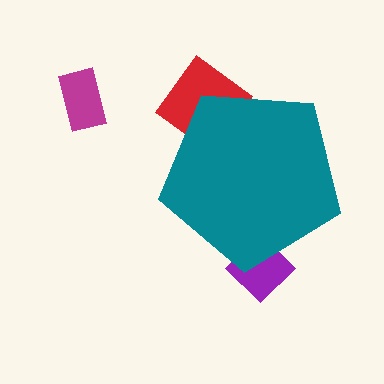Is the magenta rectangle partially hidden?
No, the magenta rectangle is fully visible.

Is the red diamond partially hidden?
Yes, the red diamond is partially hidden behind the teal pentagon.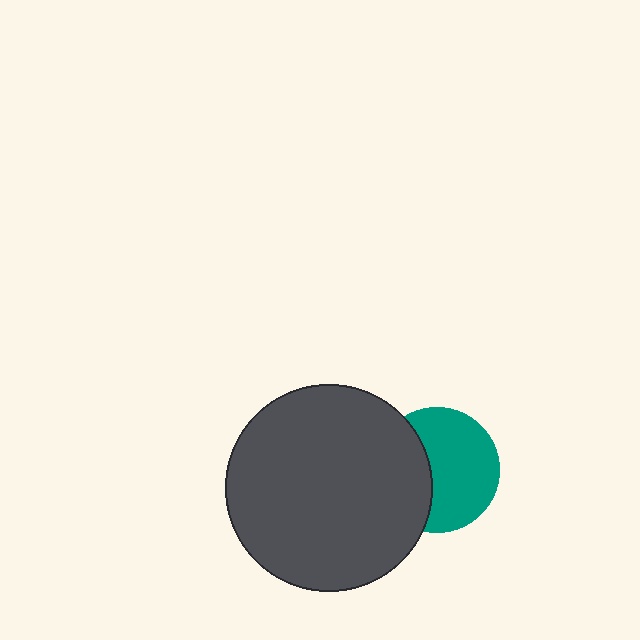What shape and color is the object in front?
The object in front is a dark gray circle.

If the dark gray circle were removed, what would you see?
You would see the complete teal circle.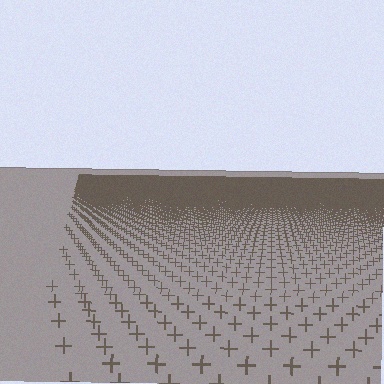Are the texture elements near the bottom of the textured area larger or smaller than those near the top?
Larger. Near the bottom, elements are closer to the viewer and appear at a bigger on-screen size.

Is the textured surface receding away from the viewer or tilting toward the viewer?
The surface is receding away from the viewer. Texture elements get smaller and denser toward the top.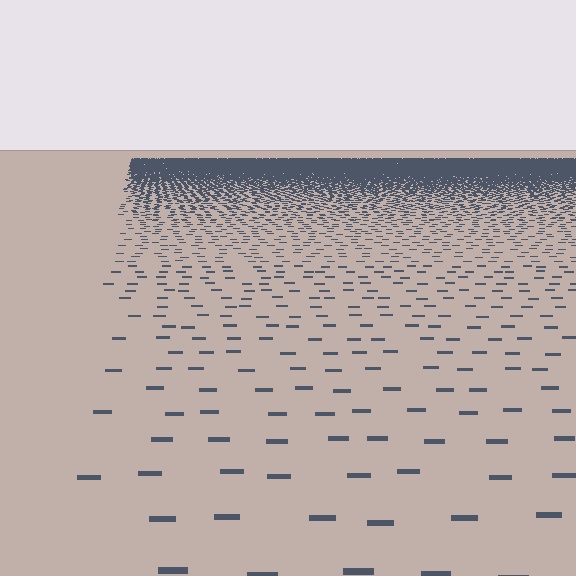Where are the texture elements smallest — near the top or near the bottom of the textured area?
Near the top.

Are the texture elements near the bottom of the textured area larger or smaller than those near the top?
Larger. Near the bottom, elements are closer to the viewer and appear at a bigger on-screen size.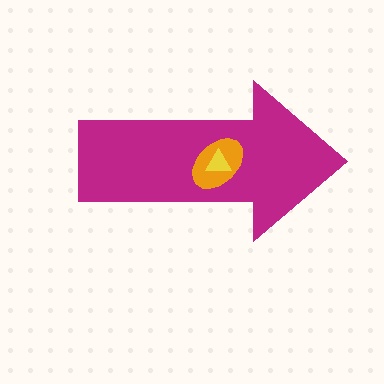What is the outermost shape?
The magenta arrow.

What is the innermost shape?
The yellow triangle.